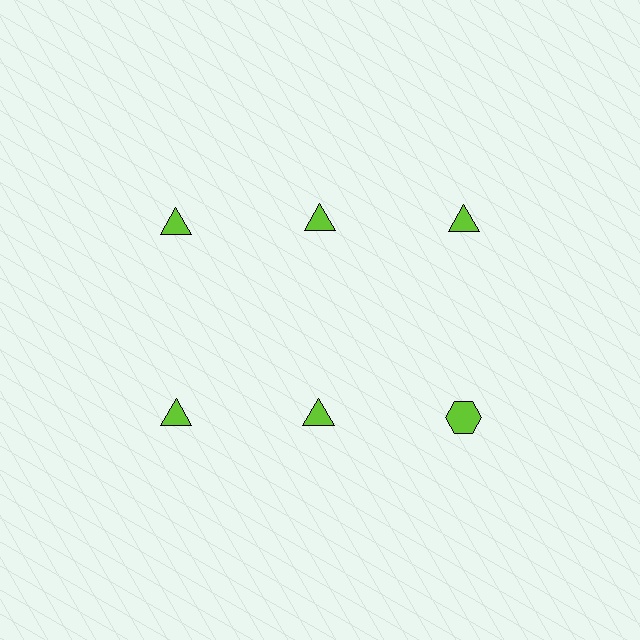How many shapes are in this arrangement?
There are 6 shapes arranged in a grid pattern.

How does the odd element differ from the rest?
It has a different shape: hexagon instead of triangle.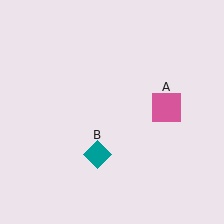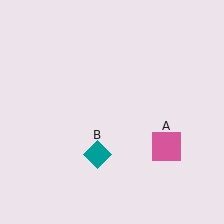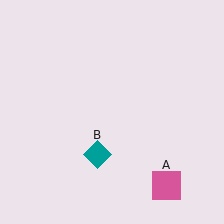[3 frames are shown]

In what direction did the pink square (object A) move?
The pink square (object A) moved down.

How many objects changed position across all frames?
1 object changed position: pink square (object A).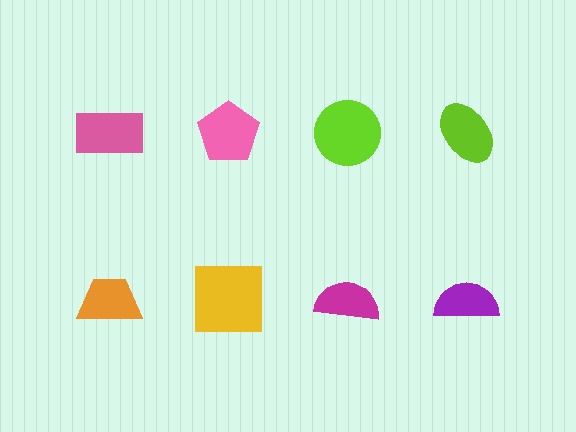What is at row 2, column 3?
A magenta semicircle.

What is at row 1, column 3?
A lime circle.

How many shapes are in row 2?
4 shapes.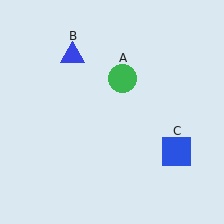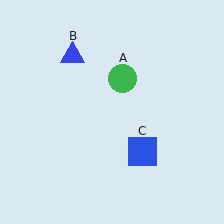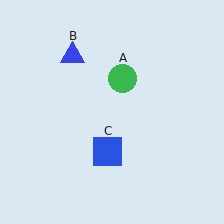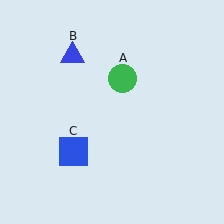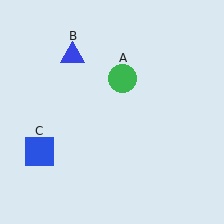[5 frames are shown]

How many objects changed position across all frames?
1 object changed position: blue square (object C).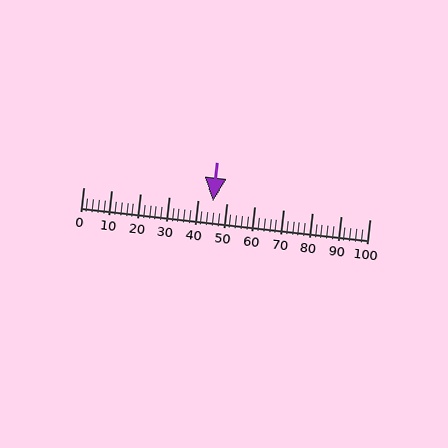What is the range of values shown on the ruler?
The ruler shows values from 0 to 100.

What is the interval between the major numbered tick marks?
The major tick marks are spaced 10 units apart.